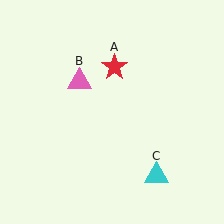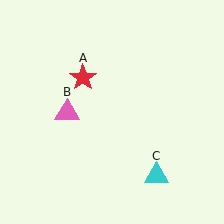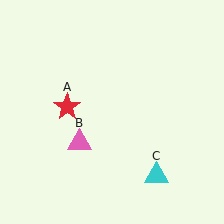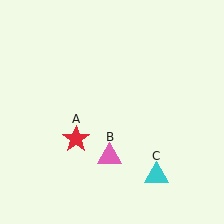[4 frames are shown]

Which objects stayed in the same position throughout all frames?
Cyan triangle (object C) remained stationary.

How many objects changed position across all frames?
2 objects changed position: red star (object A), pink triangle (object B).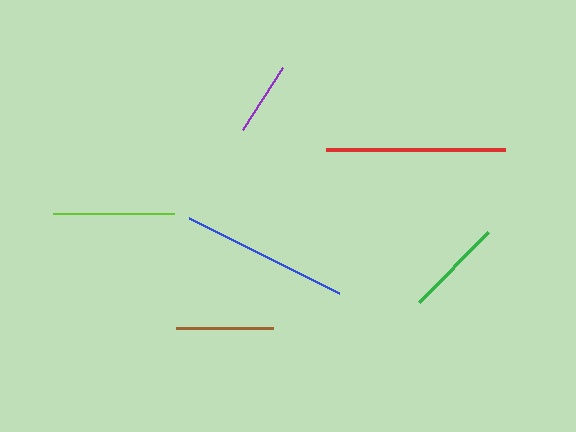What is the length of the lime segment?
The lime segment is approximately 121 pixels long.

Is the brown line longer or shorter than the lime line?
The lime line is longer than the brown line.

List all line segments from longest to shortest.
From longest to shortest: red, blue, lime, green, brown, purple.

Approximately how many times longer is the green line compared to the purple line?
The green line is approximately 1.3 times the length of the purple line.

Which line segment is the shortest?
The purple line is the shortest at approximately 74 pixels.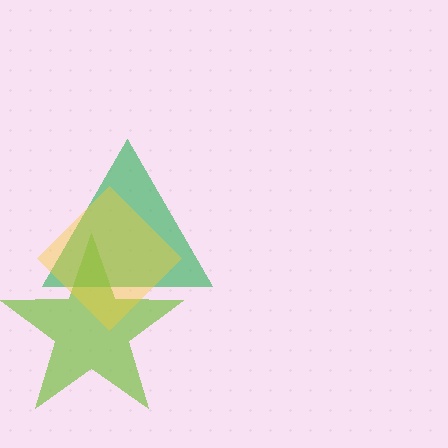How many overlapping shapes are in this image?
There are 3 overlapping shapes in the image.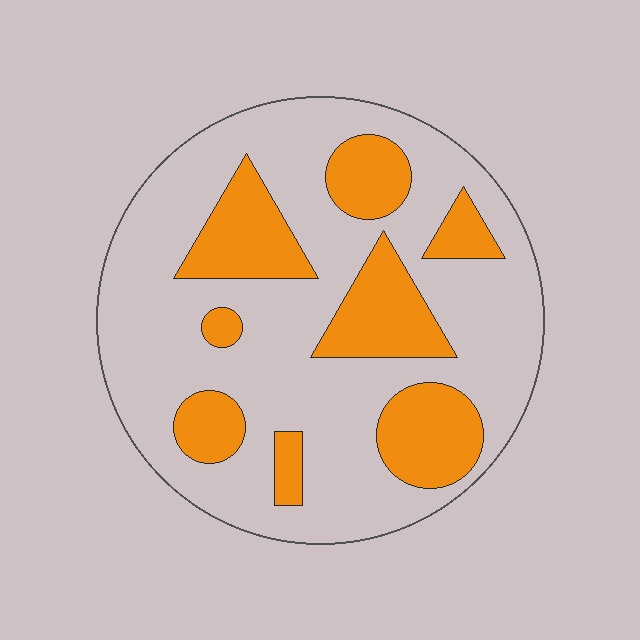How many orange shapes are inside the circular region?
8.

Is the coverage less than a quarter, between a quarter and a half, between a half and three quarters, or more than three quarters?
Between a quarter and a half.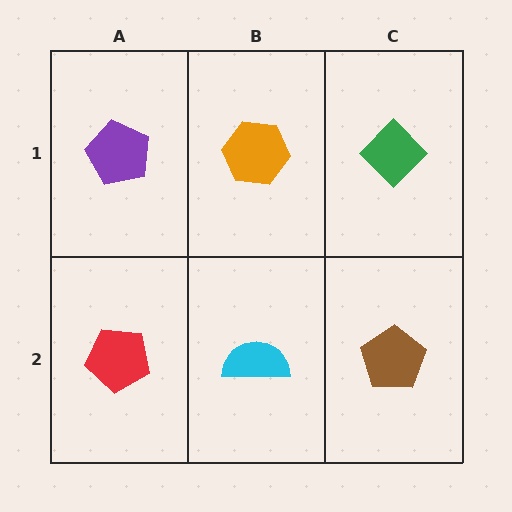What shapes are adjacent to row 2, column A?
A purple pentagon (row 1, column A), a cyan semicircle (row 2, column B).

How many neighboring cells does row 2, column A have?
2.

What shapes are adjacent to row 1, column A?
A red pentagon (row 2, column A), an orange hexagon (row 1, column B).